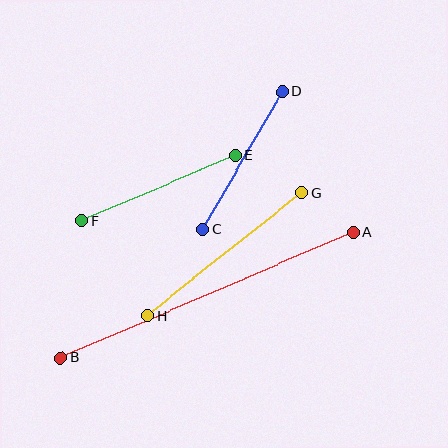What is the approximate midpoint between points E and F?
The midpoint is at approximately (159, 188) pixels.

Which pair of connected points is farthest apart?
Points A and B are farthest apart.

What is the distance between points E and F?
The distance is approximately 167 pixels.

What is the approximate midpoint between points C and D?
The midpoint is at approximately (243, 161) pixels.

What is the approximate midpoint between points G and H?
The midpoint is at approximately (224, 254) pixels.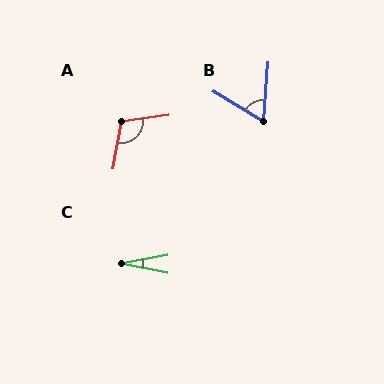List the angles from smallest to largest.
C (22°), B (63°), A (109°).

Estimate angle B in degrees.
Approximately 63 degrees.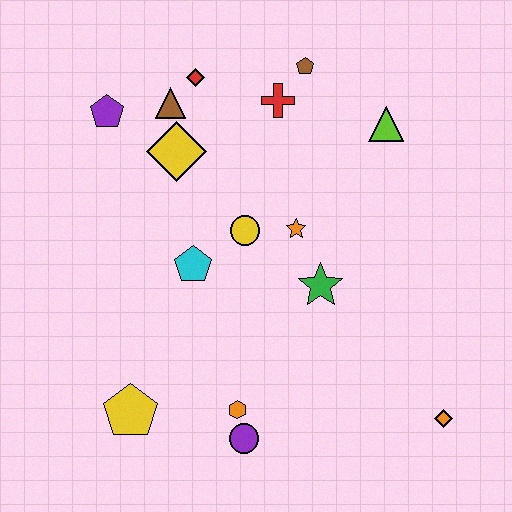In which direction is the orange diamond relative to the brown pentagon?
The orange diamond is below the brown pentagon.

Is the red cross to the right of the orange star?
No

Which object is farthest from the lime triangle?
The yellow pentagon is farthest from the lime triangle.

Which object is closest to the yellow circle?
The orange star is closest to the yellow circle.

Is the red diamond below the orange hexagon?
No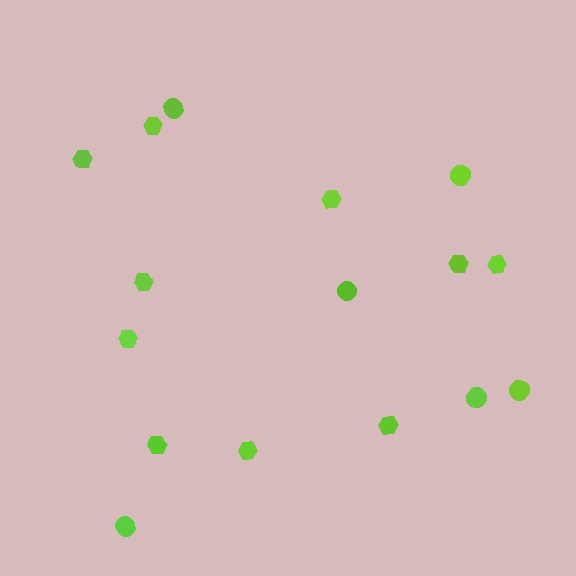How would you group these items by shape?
There are 2 groups: one group of hexagons (10) and one group of circles (6).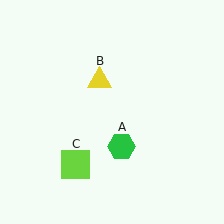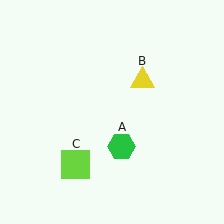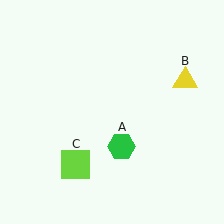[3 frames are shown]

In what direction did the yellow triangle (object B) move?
The yellow triangle (object B) moved right.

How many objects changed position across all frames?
1 object changed position: yellow triangle (object B).